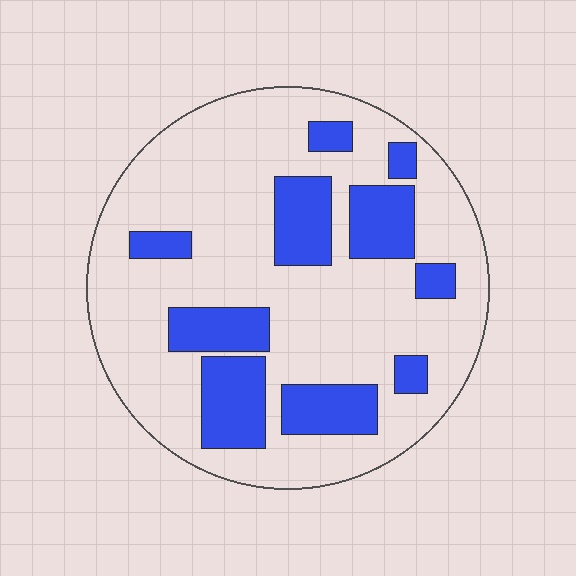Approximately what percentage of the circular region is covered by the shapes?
Approximately 25%.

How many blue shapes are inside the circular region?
10.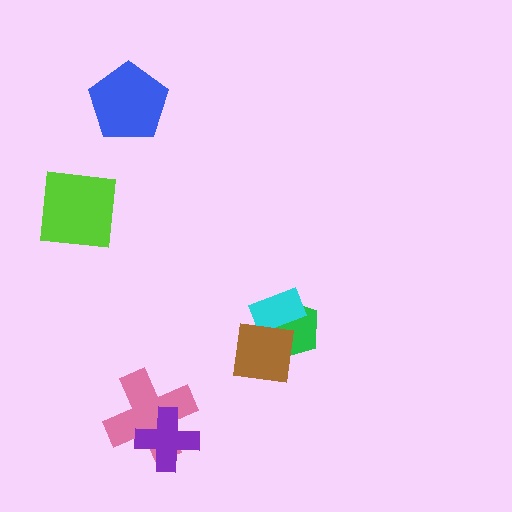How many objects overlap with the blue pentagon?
0 objects overlap with the blue pentagon.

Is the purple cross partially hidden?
No, no other shape covers it.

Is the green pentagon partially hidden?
Yes, it is partially covered by another shape.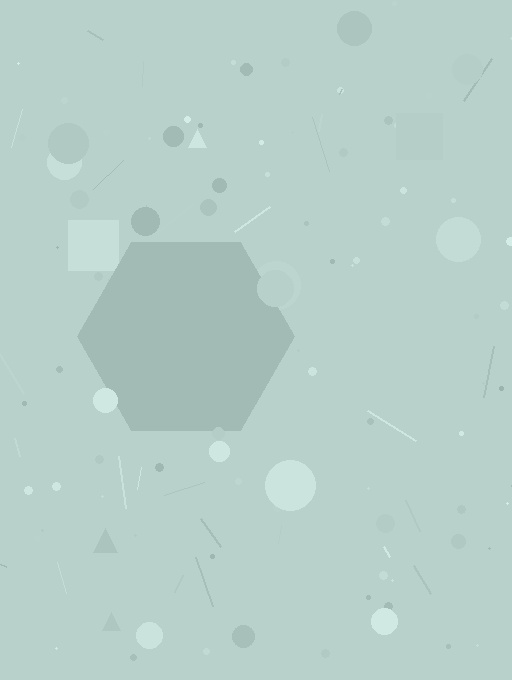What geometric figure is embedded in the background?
A hexagon is embedded in the background.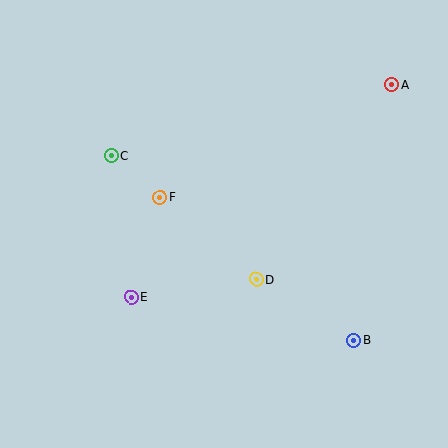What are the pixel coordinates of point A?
Point A is at (392, 84).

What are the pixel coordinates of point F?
Point F is at (160, 197).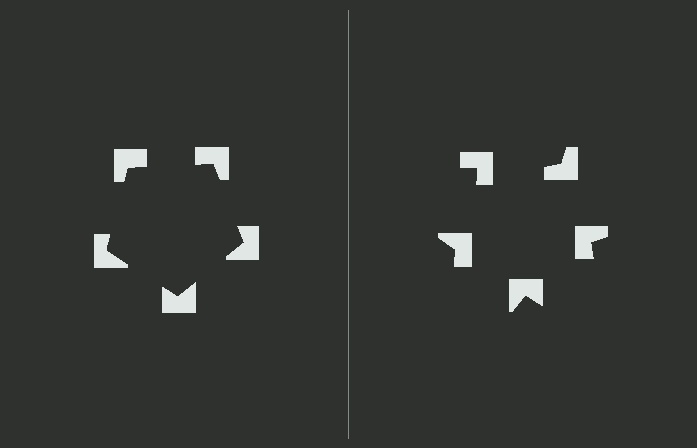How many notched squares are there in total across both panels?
10 — 5 on each side.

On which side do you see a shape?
An illusory pentagon appears on the left side. On the right side the wedge cuts are rotated, so no coherent shape forms.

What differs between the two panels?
The notched squares are positioned identically on both sides; only the wedge orientations differ. On the left they align to a pentagon; on the right they are misaligned.